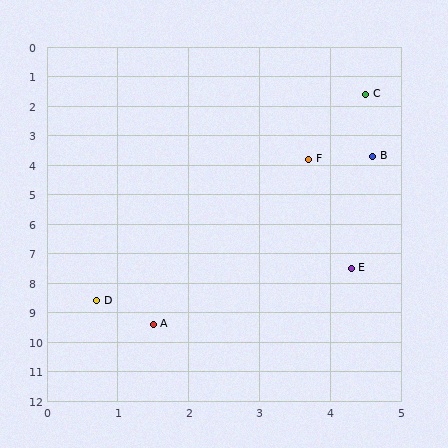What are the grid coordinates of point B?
Point B is at approximately (4.6, 3.7).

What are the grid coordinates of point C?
Point C is at approximately (4.5, 1.6).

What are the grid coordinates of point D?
Point D is at approximately (0.7, 8.6).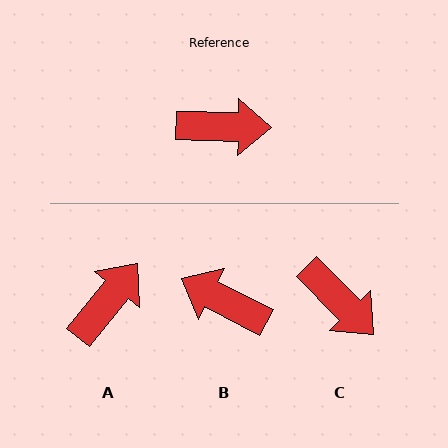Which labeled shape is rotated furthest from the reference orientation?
B, about 154 degrees away.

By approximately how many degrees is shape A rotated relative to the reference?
Approximately 53 degrees counter-clockwise.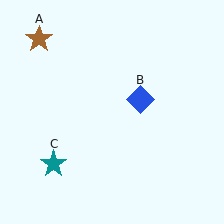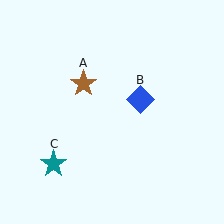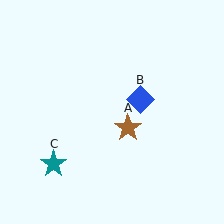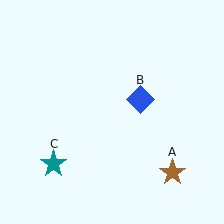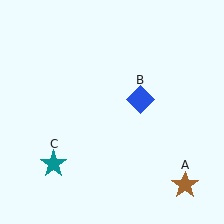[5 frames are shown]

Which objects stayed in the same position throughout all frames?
Blue diamond (object B) and teal star (object C) remained stationary.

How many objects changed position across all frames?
1 object changed position: brown star (object A).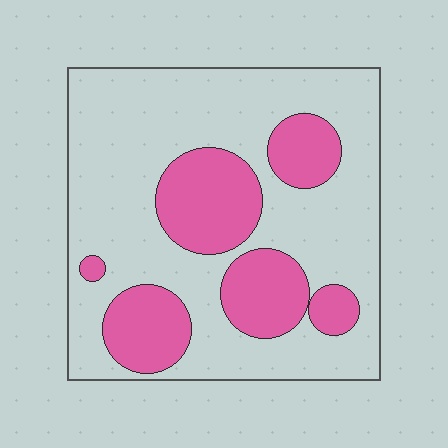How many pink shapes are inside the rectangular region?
6.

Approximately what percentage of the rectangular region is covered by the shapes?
Approximately 30%.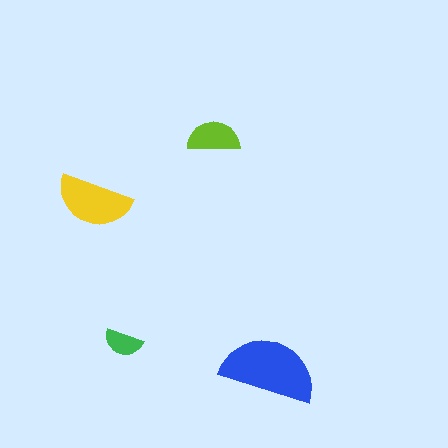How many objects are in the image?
There are 4 objects in the image.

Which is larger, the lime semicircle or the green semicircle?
The lime one.